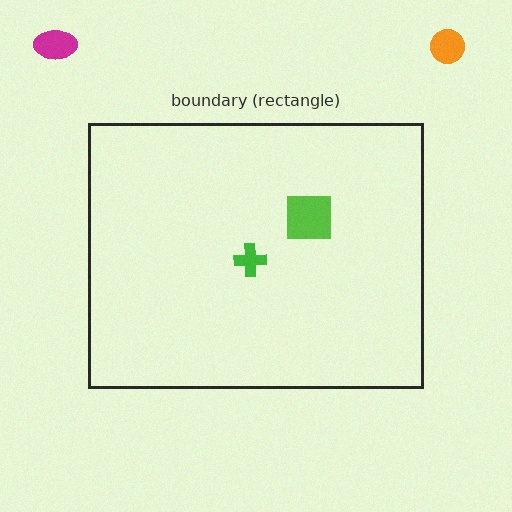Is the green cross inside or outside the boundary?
Inside.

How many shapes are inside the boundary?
2 inside, 2 outside.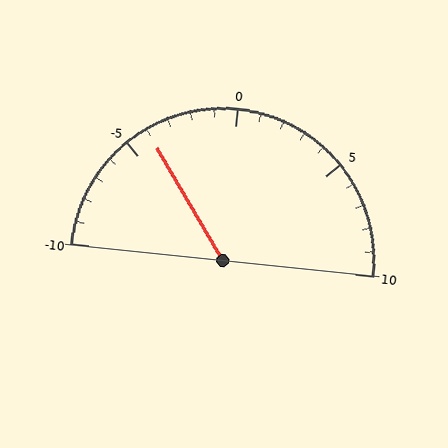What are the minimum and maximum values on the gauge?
The gauge ranges from -10 to 10.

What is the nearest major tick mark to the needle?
The nearest major tick mark is -5.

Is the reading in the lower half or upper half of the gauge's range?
The reading is in the lower half of the range (-10 to 10).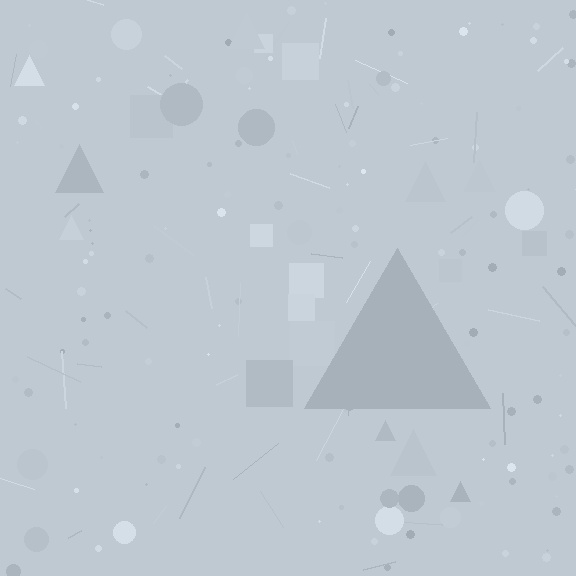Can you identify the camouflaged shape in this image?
The camouflaged shape is a triangle.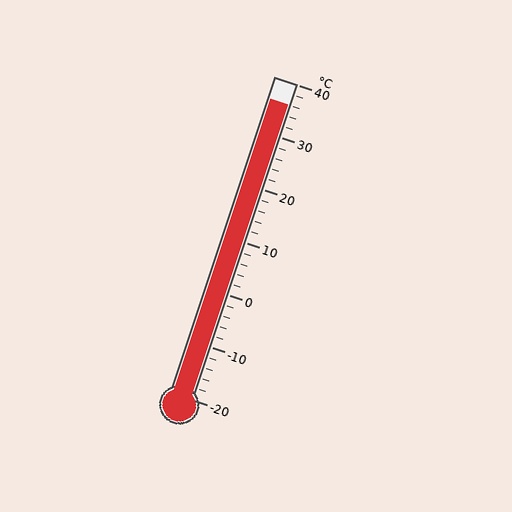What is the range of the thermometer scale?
The thermometer scale ranges from -20°C to 40°C.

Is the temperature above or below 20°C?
The temperature is above 20°C.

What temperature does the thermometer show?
The thermometer shows approximately 36°C.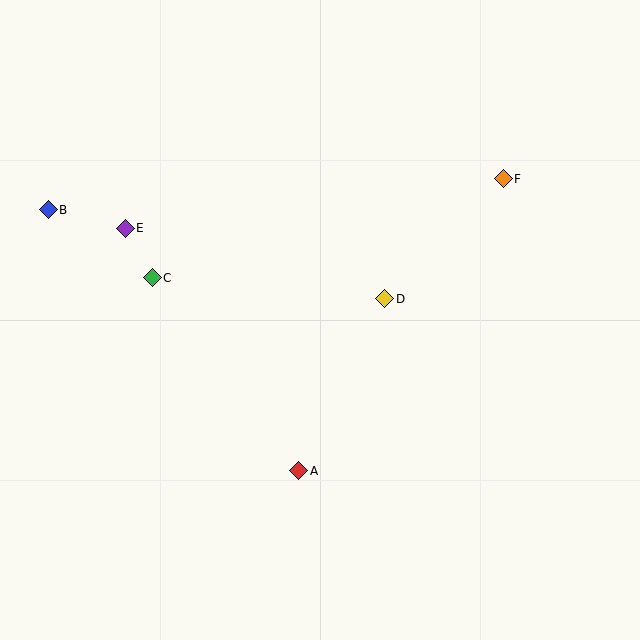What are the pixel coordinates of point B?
Point B is at (48, 210).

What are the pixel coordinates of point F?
Point F is at (503, 179).